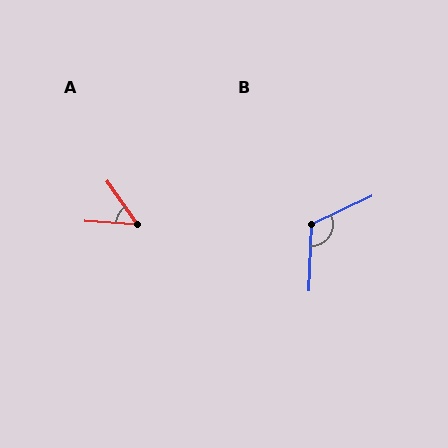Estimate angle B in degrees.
Approximately 117 degrees.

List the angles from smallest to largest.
A (51°), B (117°).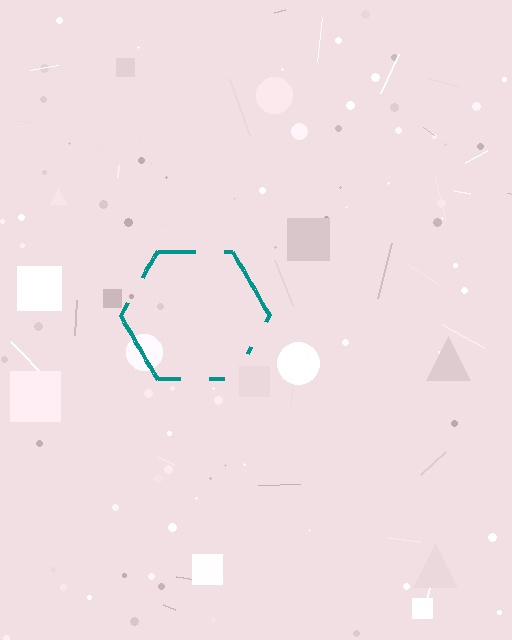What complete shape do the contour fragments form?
The contour fragments form a hexagon.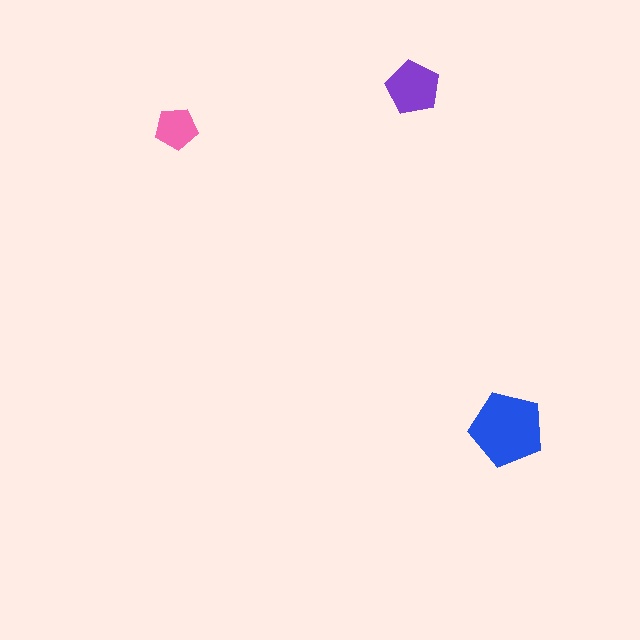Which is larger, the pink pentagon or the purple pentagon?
The purple one.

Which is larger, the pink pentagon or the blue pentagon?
The blue one.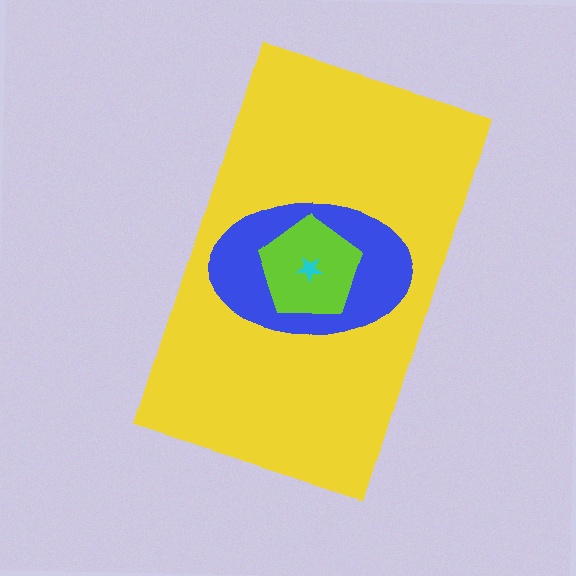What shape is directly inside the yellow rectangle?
The blue ellipse.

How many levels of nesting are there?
4.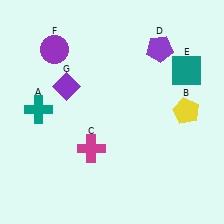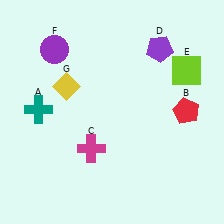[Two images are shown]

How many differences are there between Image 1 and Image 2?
There are 3 differences between the two images.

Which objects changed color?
B changed from yellow to red. E changed from teal to lime. G changed from purple to yellow.